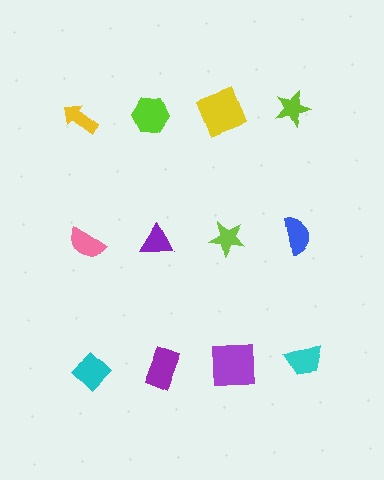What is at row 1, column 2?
A lime hexagon.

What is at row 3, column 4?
A cyan trapezoid.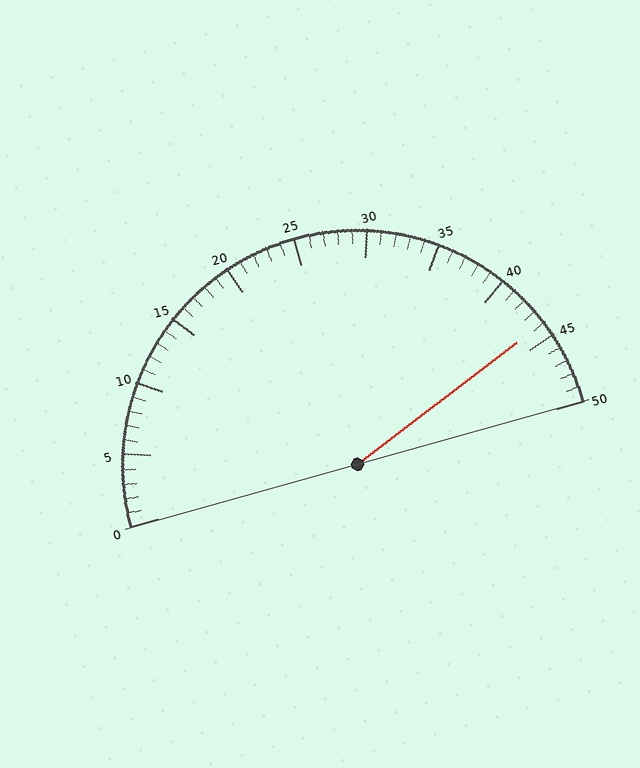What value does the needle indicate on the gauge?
The needle indicates approximately 44.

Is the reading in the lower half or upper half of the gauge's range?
The reading is in the upper half of the range (0 to 50).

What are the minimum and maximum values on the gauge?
The gauge ranges from 0 to 50.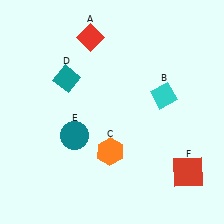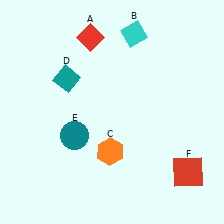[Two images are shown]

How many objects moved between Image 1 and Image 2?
1 object moved between the two images.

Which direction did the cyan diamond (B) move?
The cyan diamond (B) moved up.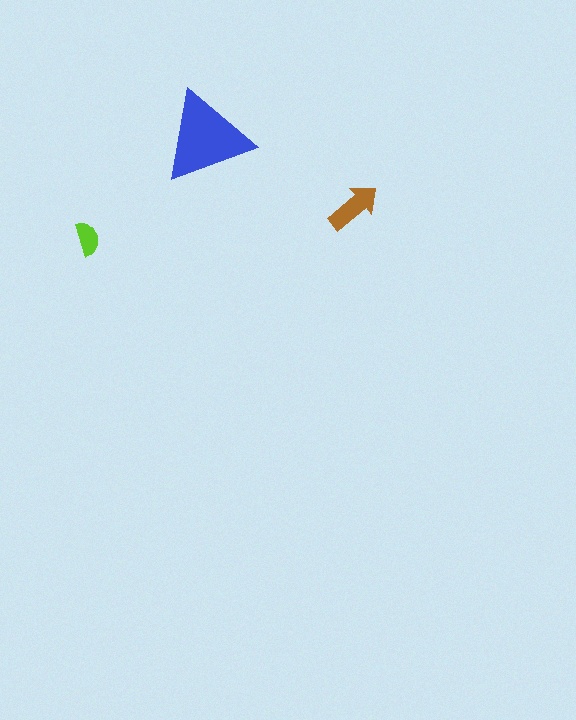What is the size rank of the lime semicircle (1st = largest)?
3rd.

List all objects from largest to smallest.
The blue triangle, the brown arrow, the lime semicircle.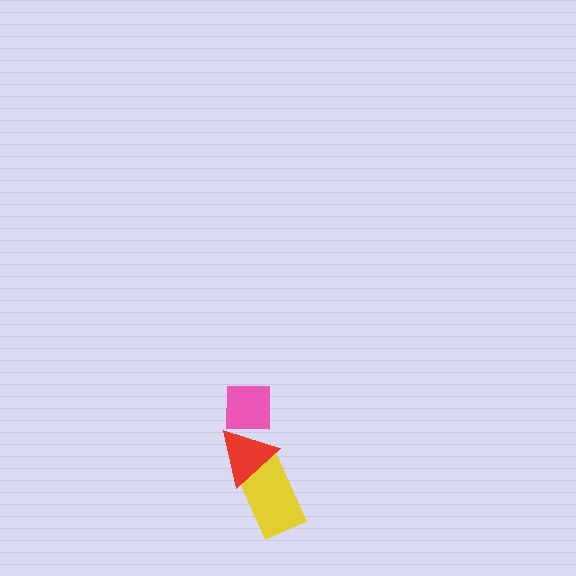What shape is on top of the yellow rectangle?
The red triangle is on top of the yellow rectangle.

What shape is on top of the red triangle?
The pink square is on top of the red triangle.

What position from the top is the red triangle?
The red triangle is 2nd from the top.